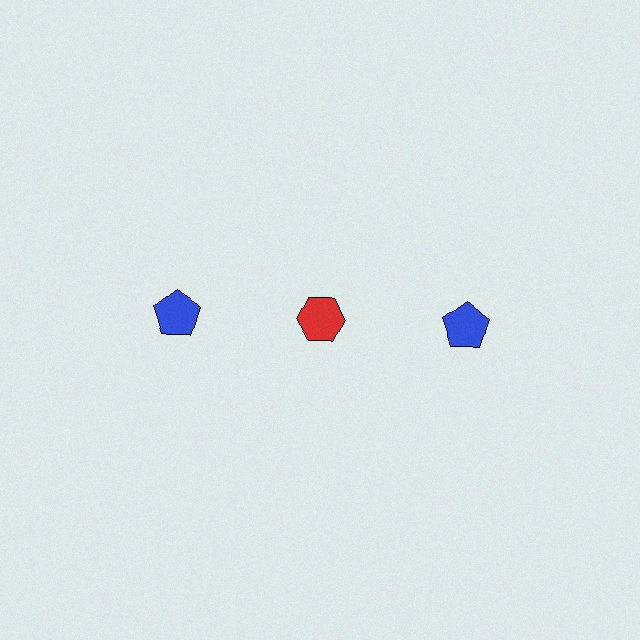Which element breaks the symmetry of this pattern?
The red hexagon in the top row, second from left column breaks the symmetry. All other shapes are blue pentagons.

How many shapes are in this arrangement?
There are 3 shapes arranged in a grid pattern.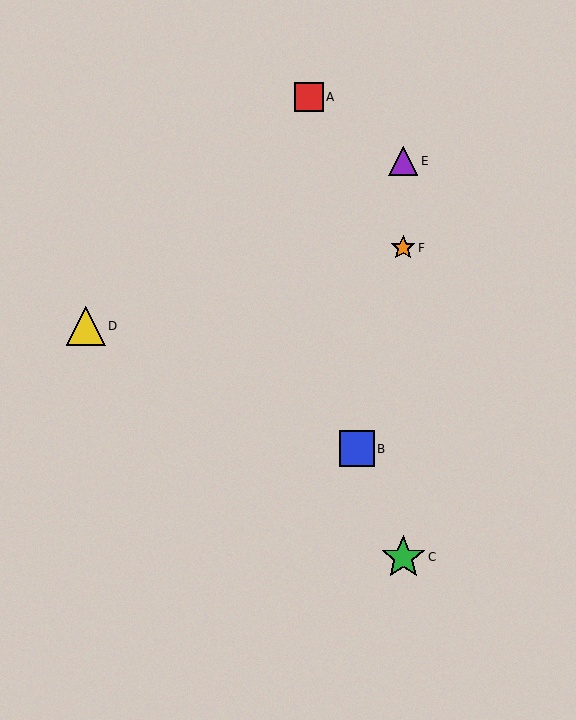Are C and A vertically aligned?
No, C is at x≈403 and A is at x≈309.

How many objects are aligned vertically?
3 objects (C, E, F) are aligned vertically.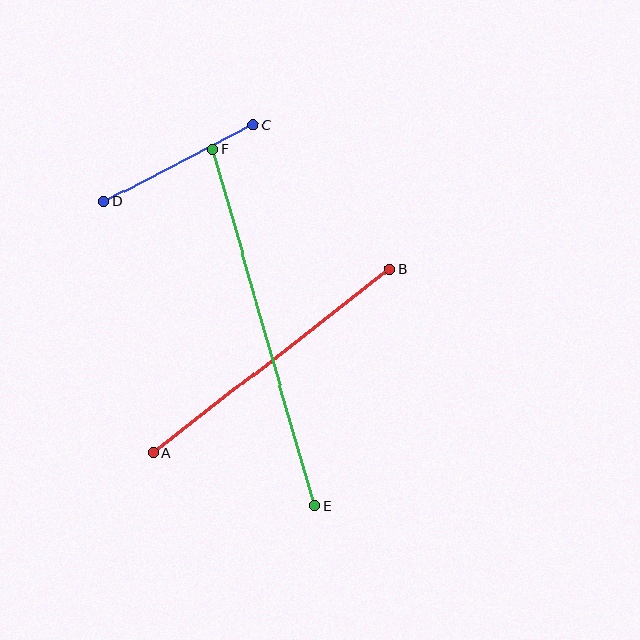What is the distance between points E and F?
The distance is approximately 370 pixels.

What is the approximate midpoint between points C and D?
The midpoint is at approximately (178, 163) pixels.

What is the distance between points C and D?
The distance is approximately 168 pixels.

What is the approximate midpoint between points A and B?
The midpoint is at approximately (272, 361) pixels.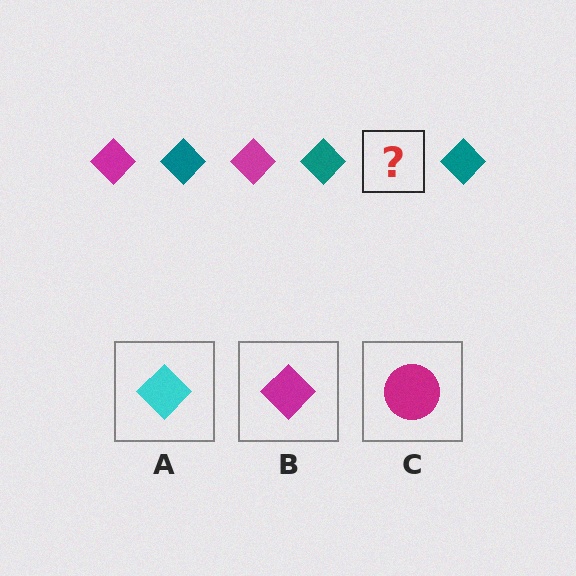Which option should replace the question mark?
Option B.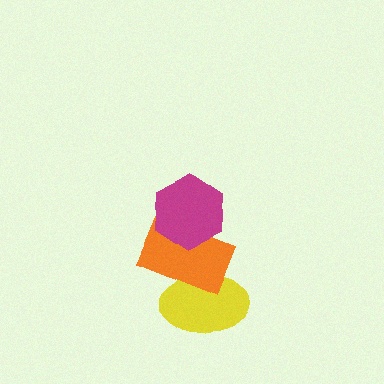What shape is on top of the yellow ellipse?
The orange rectangle is on top of the yellow ellipse.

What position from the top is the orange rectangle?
The orange rectangle is 2nd from the top.